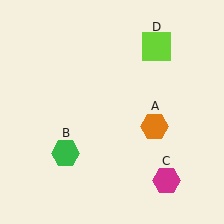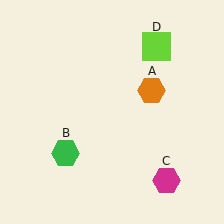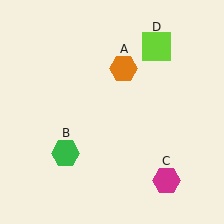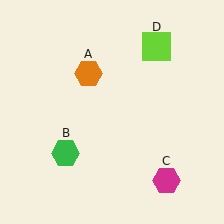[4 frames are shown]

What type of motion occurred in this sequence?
The orange hexagon (object A) rotated counterclockwise around the center of the scene.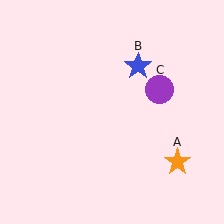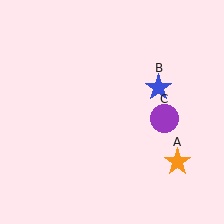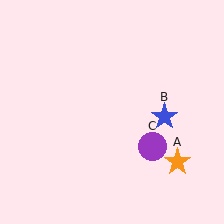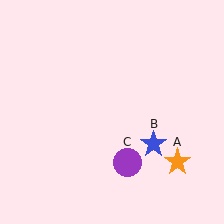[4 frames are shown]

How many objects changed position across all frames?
2 objects changed position: blue star (object B), purple circle (object C).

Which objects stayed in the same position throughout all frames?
Orange star (object A) remained stationary.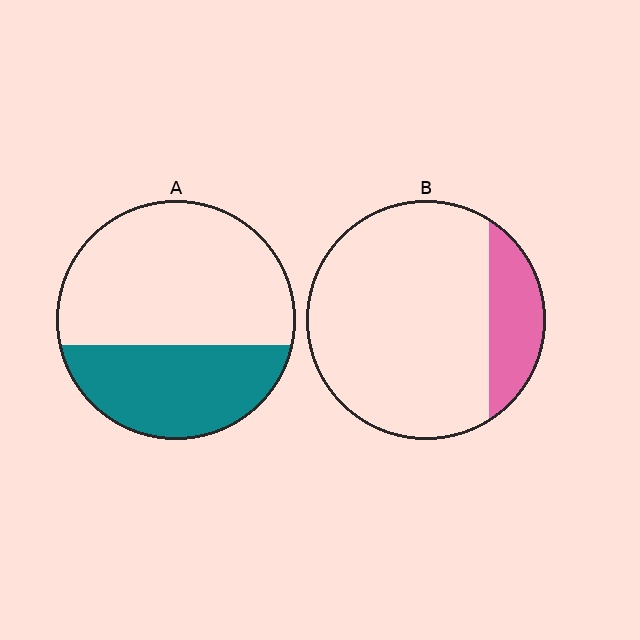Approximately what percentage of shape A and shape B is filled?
A is approximately 35% and B is approximately 20%.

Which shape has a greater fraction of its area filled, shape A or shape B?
Shape A.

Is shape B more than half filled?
No.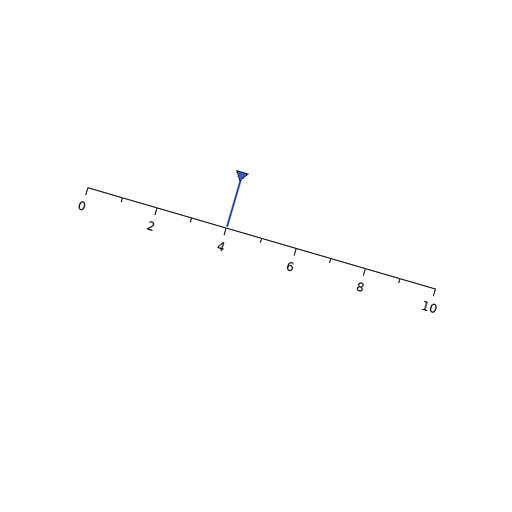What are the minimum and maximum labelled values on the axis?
The axis runs from 0 to 10.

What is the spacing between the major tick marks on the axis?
The major ticks are spaced 2 apart.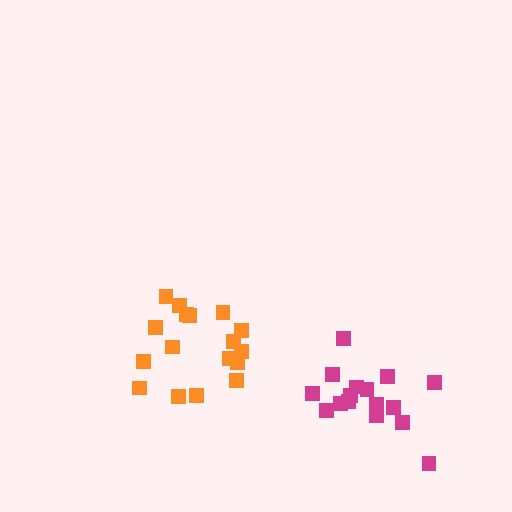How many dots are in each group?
Group 1: 16 dots, Group 2: 17 dots (33 total).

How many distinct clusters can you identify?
There are 2 distinct clusters.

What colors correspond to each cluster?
The clusters are colored: magenta, orange.